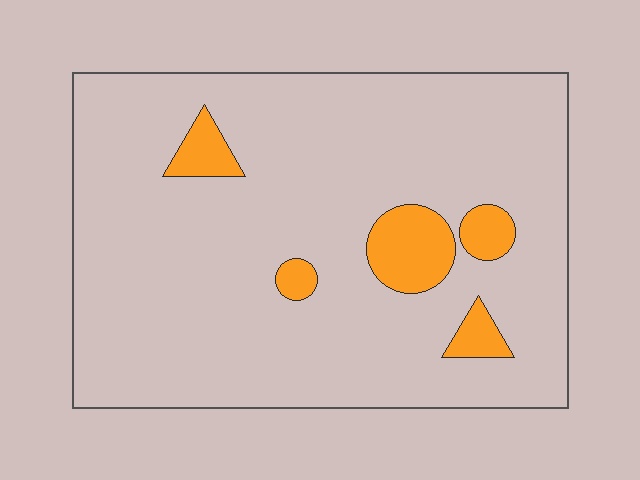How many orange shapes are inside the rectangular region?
5.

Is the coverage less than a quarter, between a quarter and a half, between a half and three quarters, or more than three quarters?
Less than a quarter.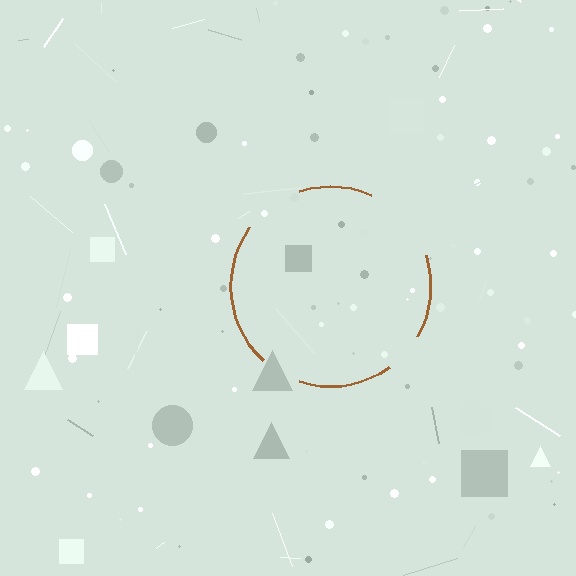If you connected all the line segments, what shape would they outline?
They would outline a circle.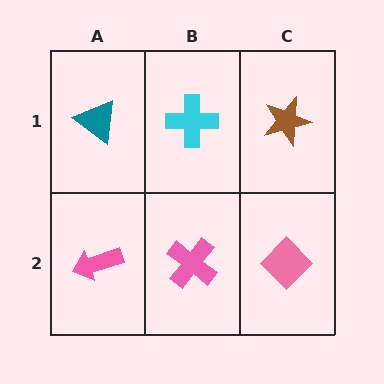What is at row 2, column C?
A pink diamond.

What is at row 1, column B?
A cyan cross.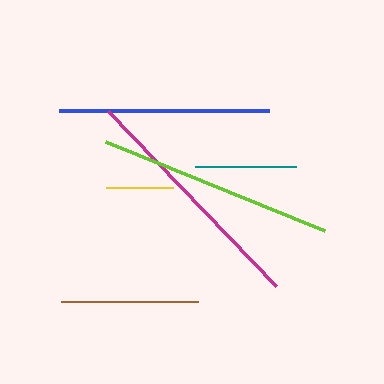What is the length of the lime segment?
The lime segment is approximately 236 pixels long.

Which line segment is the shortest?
The yellow line is the shortest at approximately 67 pixels.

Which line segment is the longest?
The magenta line is the longest at approximately 243 pixels.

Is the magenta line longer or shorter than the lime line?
The magenta line is longer than the lime line.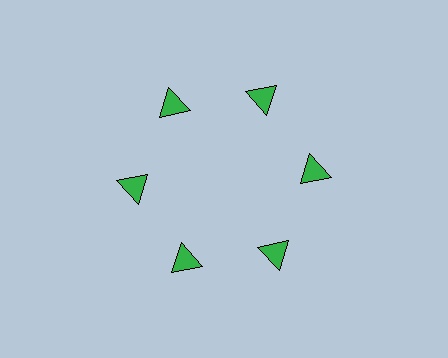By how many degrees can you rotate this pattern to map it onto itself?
The pattern maps onto itself every 60 degrees of rotation.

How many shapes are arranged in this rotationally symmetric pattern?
There are 6 shapes, arranged in 6 groups of 1.